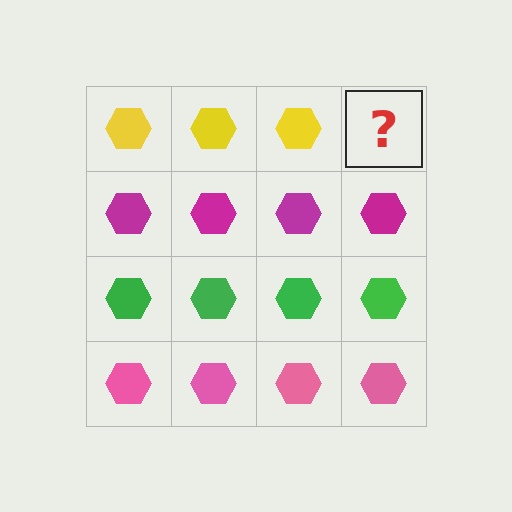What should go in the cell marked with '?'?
The missing cell should contain a yellow hexagon.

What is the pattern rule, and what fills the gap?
The rule is that each row has a consistent color. The gap should be filled with a yellow hexagon.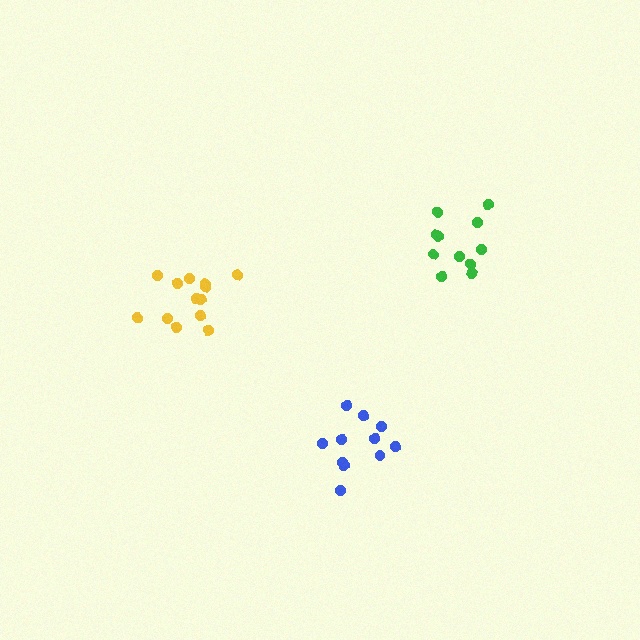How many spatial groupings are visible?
There are 3 spatial groupings.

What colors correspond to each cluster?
The clusters are colored: yellow, blue, green.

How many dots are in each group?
Group 1: 13 dots, Group 2: 11 dots, Group 3: 11 dots (35 total).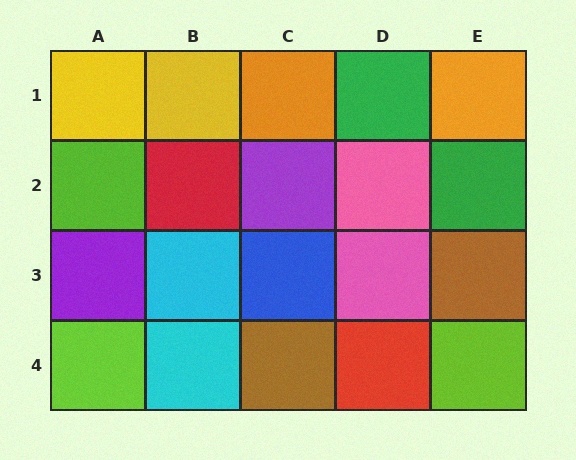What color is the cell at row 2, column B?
Red.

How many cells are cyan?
2 cells are cyan.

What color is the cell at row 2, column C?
Purple.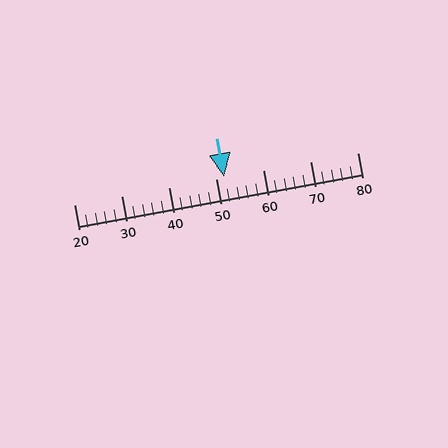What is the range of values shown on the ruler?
The ruler shows values from 20 to 80.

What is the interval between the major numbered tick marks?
The major tick marks are spaced 10 units apart.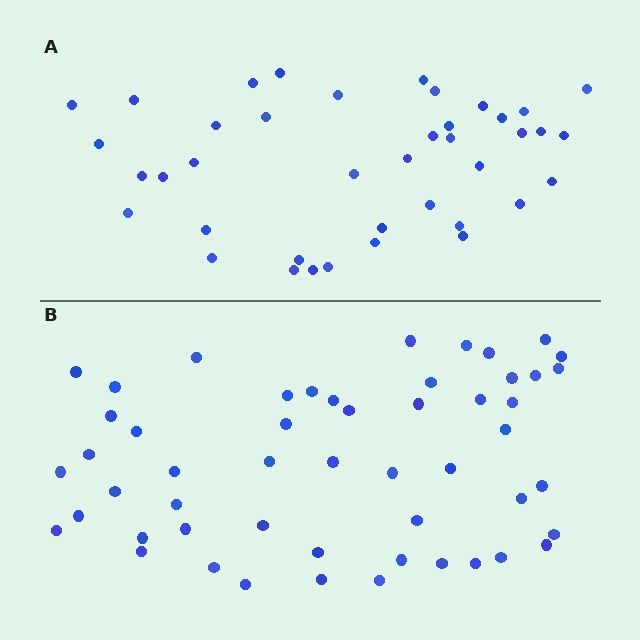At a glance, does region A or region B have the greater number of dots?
Region B (the bottom region) has more dots.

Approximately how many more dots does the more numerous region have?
Region B has roughly 12 or so more dots than region A.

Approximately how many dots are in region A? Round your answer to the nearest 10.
About 40 dots.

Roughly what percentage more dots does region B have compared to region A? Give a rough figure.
About 30% more.